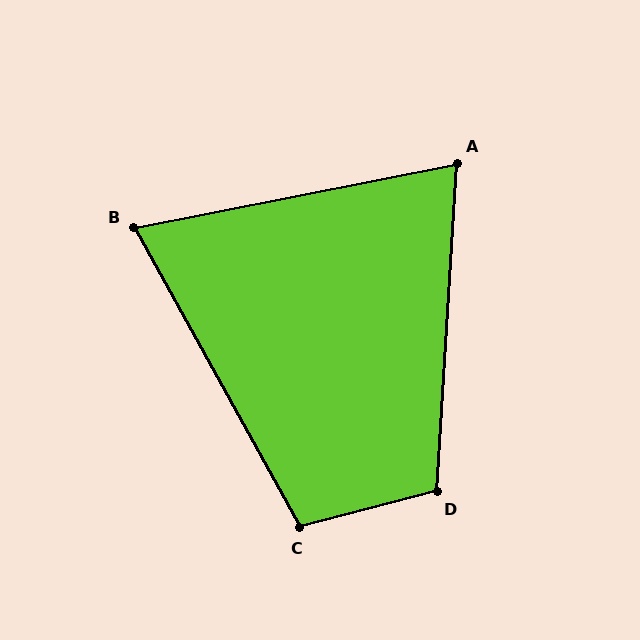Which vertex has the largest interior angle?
D, at approximately 108 degrees.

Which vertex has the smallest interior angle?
B, at approximately 72 degrees.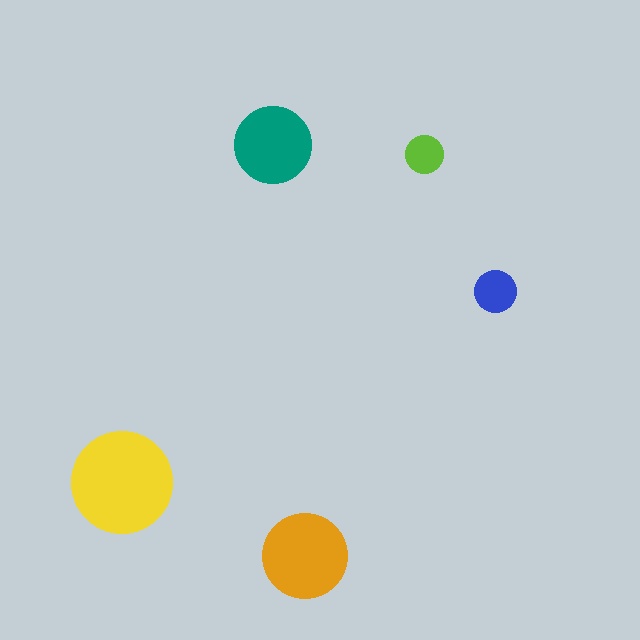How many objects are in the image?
There are 5 objects in the image.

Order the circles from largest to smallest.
the yellow one, the orange one, the teal one, the blue one, the lime one.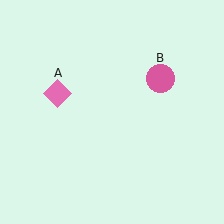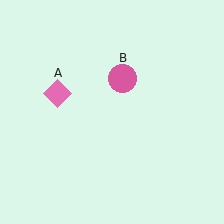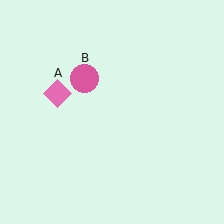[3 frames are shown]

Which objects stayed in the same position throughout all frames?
Pink diamond (object A) remained stationary.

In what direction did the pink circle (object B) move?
The pink circle (object B) moved left.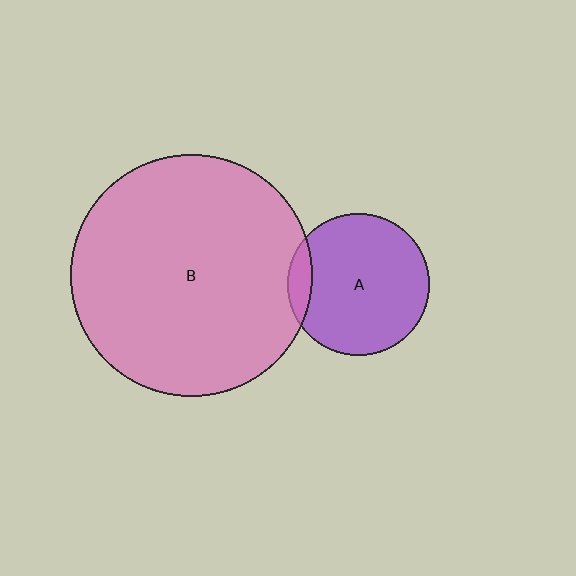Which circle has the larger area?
Circle B (pink).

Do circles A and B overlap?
Yes.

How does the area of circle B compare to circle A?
Approximately 2.9 times.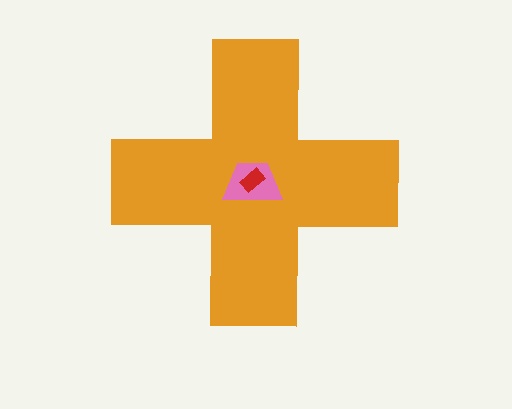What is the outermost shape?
The orange cross.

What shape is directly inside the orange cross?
The pink trapezoid.